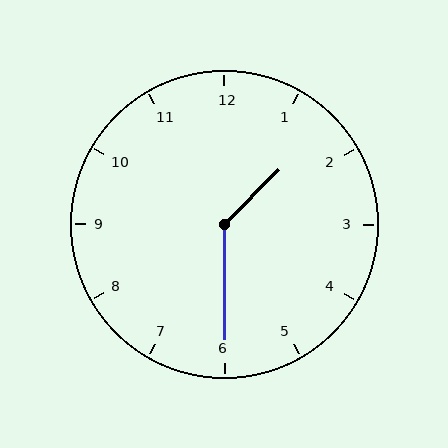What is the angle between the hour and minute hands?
Approximately 135 degrees.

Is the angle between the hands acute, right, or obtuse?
It is obtuse.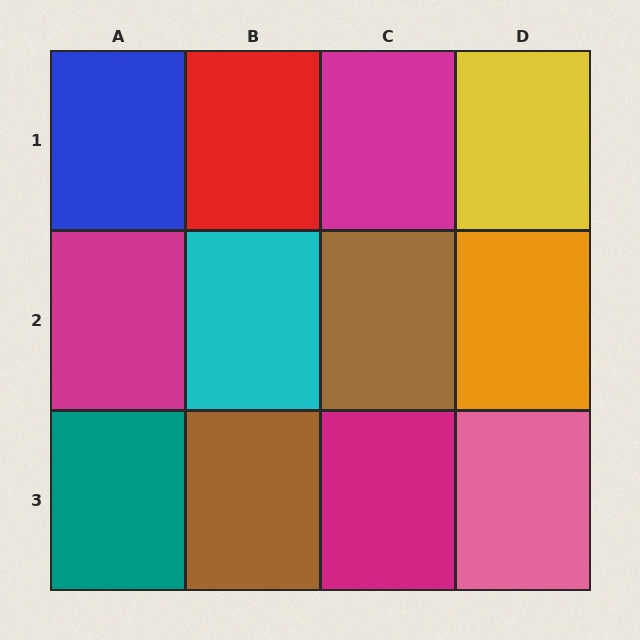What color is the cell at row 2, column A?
Magenta.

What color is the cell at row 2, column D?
Orange.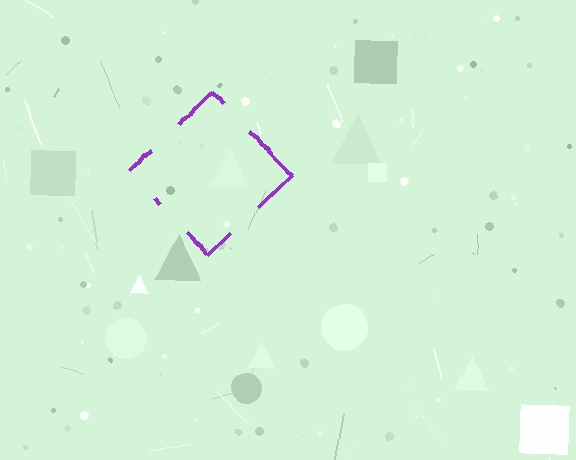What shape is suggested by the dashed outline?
The dashed outline suggests a diamond.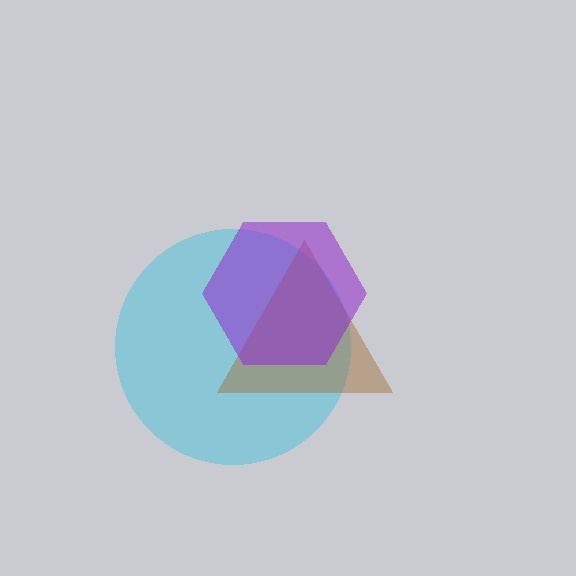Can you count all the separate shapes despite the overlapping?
Yes, there are 3 separate shapes.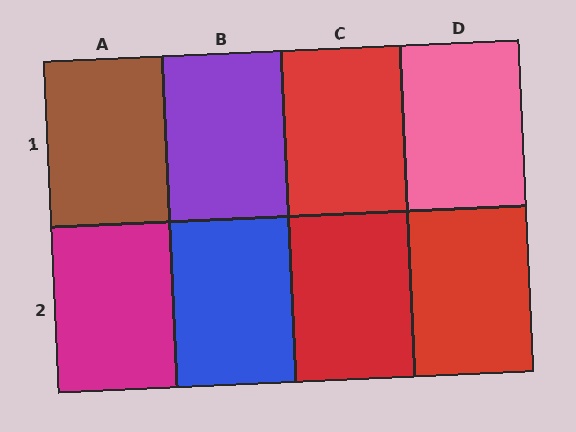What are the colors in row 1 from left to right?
Brown, purple, red, pink.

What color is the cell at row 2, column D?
Red.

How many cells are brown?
1 cell is brown.